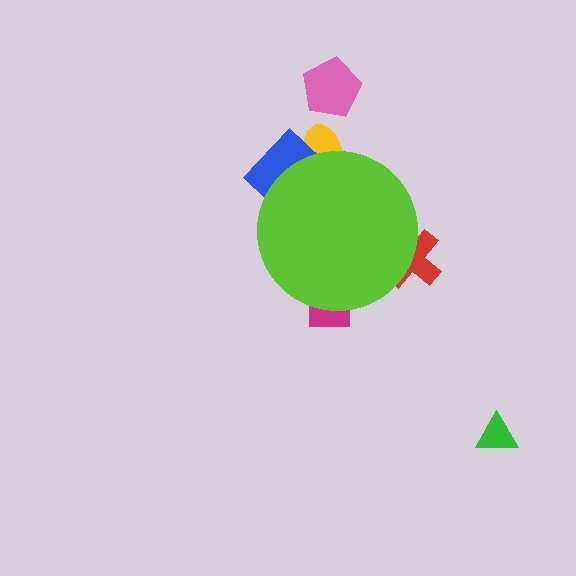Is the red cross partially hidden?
Yes, the red cross is partially hidden behind the lime circle.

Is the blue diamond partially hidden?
Yes, the blue diamond is partially hidden behind the lime circle.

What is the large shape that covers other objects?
A lime circle.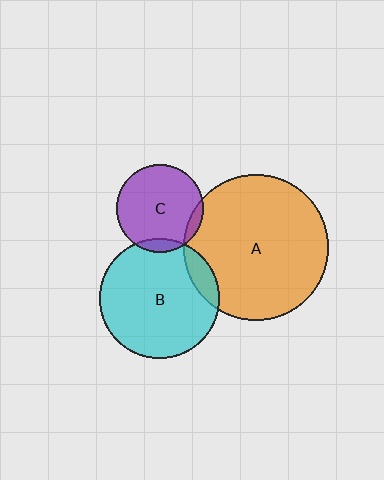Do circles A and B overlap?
Yes.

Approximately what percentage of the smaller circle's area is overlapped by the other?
Approximately 10%.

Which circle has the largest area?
Circle A (orange).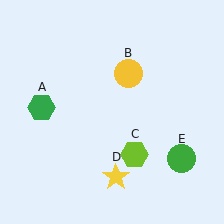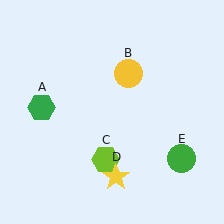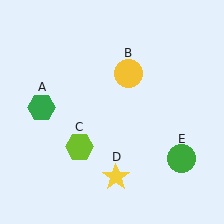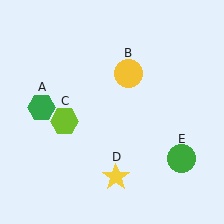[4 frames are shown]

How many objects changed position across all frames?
1 object changed position: lime hexagon (object C).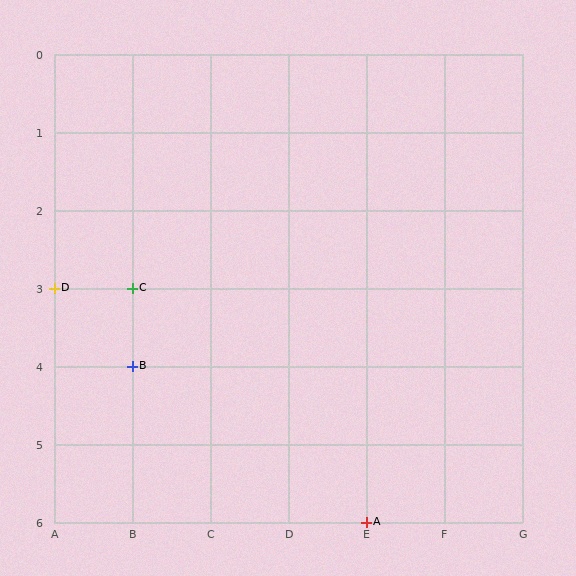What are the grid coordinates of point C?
Point C is at grid coordinates (B, 3).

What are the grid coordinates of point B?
Point B is at grid coordinates (B, 4).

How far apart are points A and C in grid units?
Points A and C are 3 columns and 3 rows apart (about 4.2 grid units diagonally).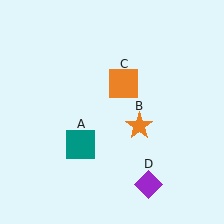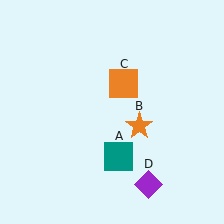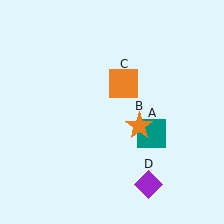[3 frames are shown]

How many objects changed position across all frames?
1 object changed position: teal square (object A).